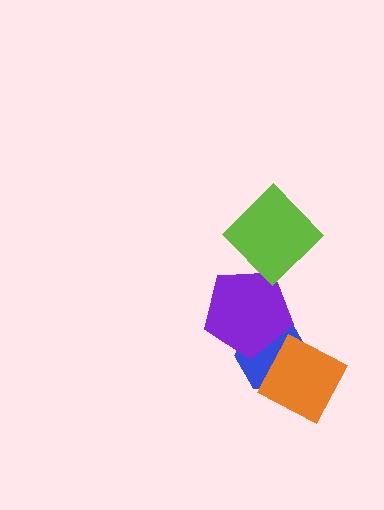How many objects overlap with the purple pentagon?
1 object overlaps with the purple pentagon.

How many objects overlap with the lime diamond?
0 objects overlap with the lime diamond.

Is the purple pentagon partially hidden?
No, no other shape covers it.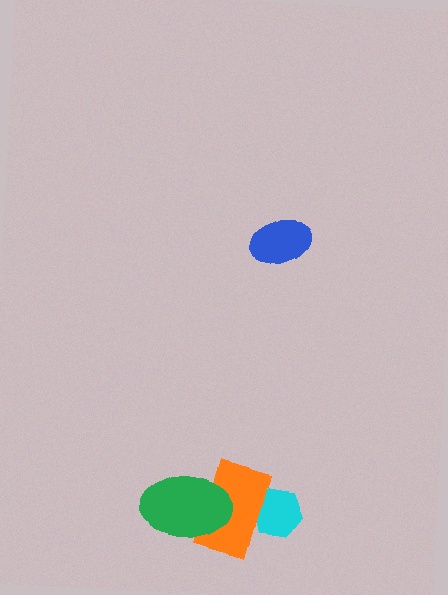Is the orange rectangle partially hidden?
Yes, it is partially covered by another shape.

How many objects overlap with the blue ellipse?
0 objects overlap with the blue ellipse.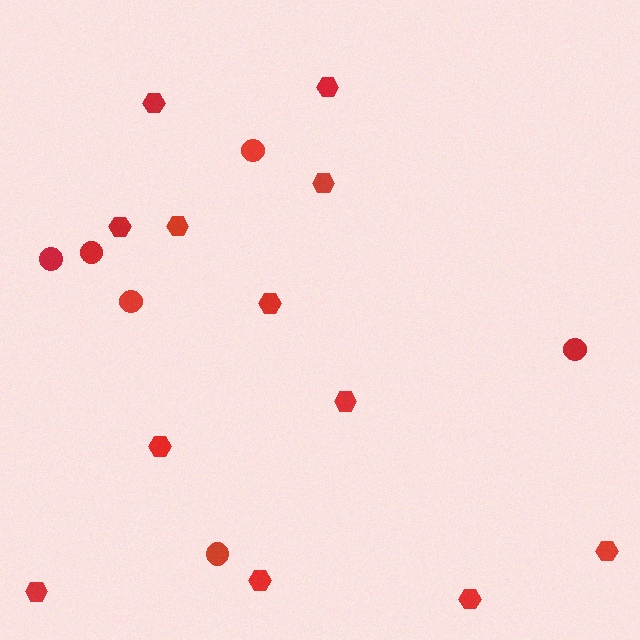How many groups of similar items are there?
There are 2 groups: one group of circles (6) and one group of hexagons (12).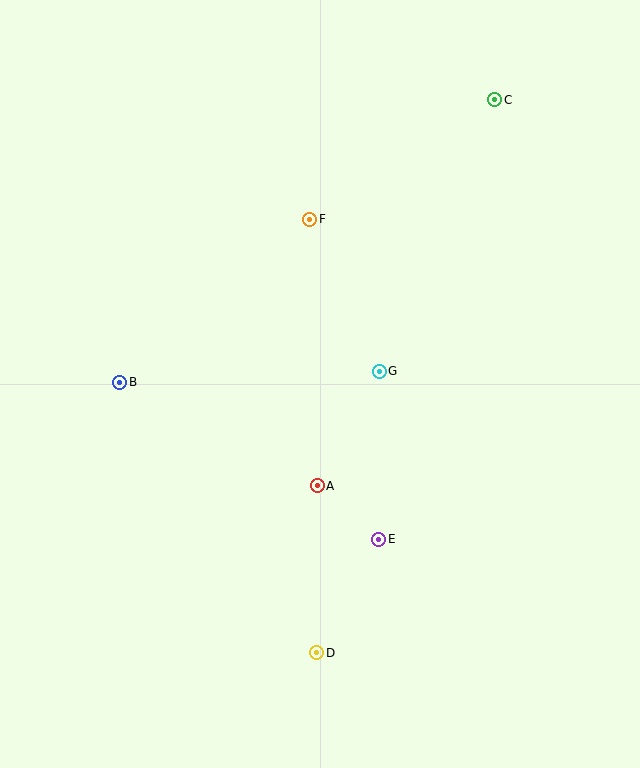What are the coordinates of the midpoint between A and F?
The midpoint between A and F is at (313, 353).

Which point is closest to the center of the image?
Point G at (379, 371) is closest to the center.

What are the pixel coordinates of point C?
Point C is at (495, 100).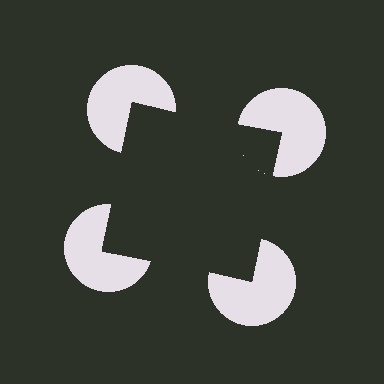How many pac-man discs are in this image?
There are 4 — one at each vertex of the illusory square.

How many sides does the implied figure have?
4 sides.